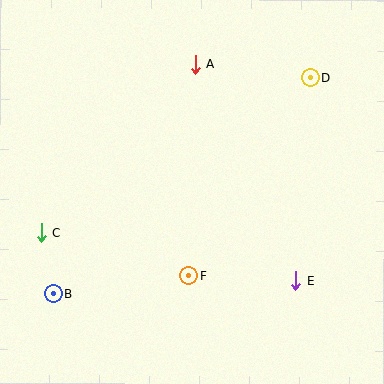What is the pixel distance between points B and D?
The distance between B and D is 336 pixels.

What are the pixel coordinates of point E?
Point E is at (296, 280).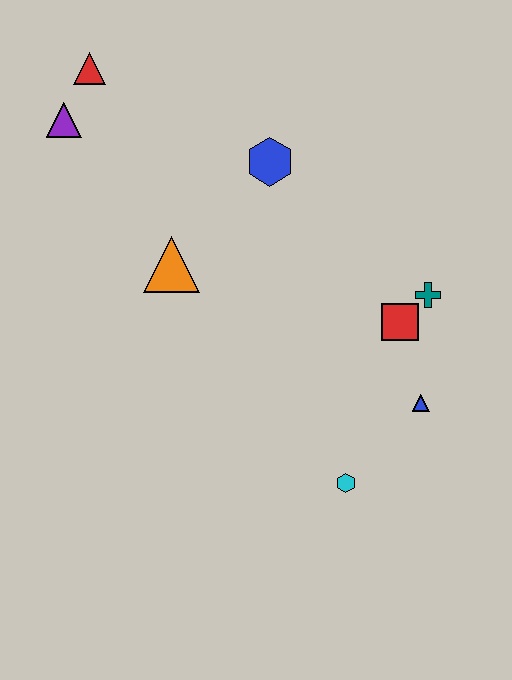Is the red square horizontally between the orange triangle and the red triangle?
No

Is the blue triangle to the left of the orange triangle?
No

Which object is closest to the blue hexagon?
The orange triangle is closest to the blue hexagon.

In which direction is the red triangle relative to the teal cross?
The red triangle is to the left of the teal cross.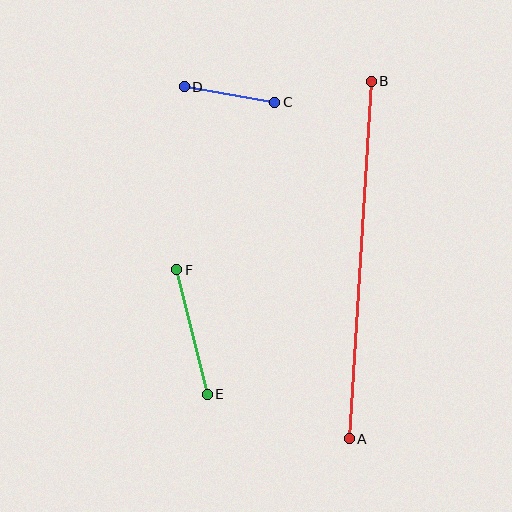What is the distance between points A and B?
The distance is approximately 358 pixels.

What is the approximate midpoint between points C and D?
The midpoint is at approximately (229, 95) pixels.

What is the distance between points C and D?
The distance is approximately 92 pixels.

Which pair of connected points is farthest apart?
Points A and B are farthest apart.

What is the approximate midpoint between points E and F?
The midpoint is at approximately (192, 332) pixels.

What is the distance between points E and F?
The distance is approximately 128 pixels.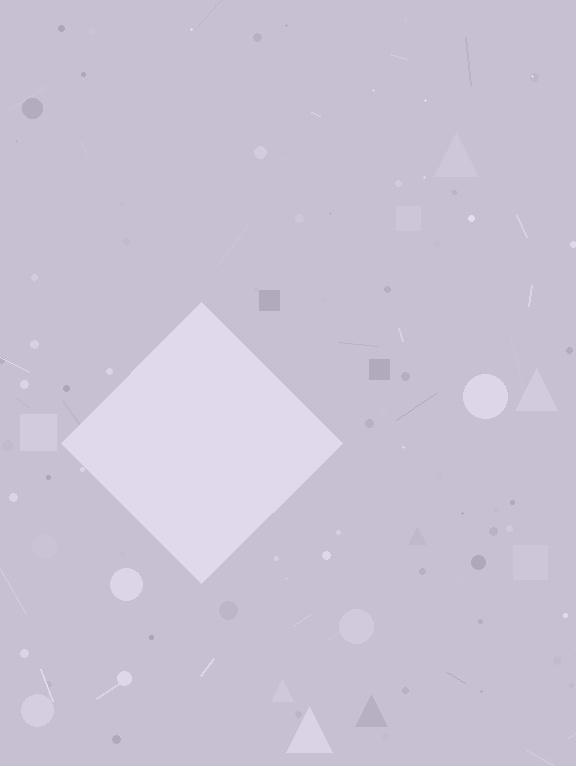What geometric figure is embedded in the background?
A diamond is embedded in the background.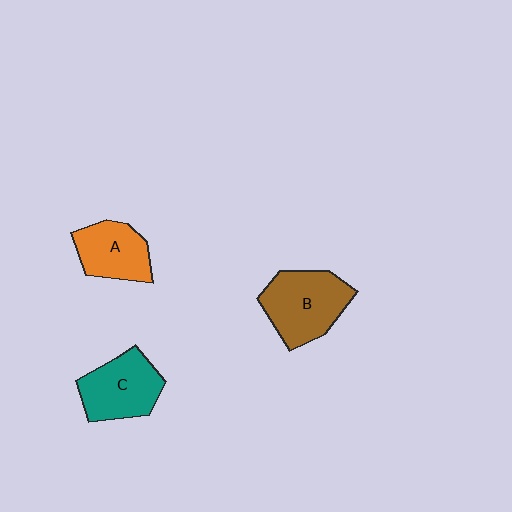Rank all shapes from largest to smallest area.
From largest to smallest: B (brown), C (teal), A (orange).